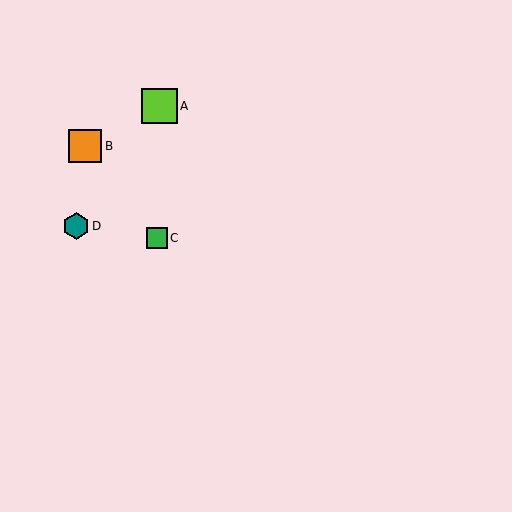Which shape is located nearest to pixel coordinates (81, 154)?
The orange square (labeled B) at (85, 146) is nearest to that location.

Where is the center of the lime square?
The center of the lime square is at (159, 106).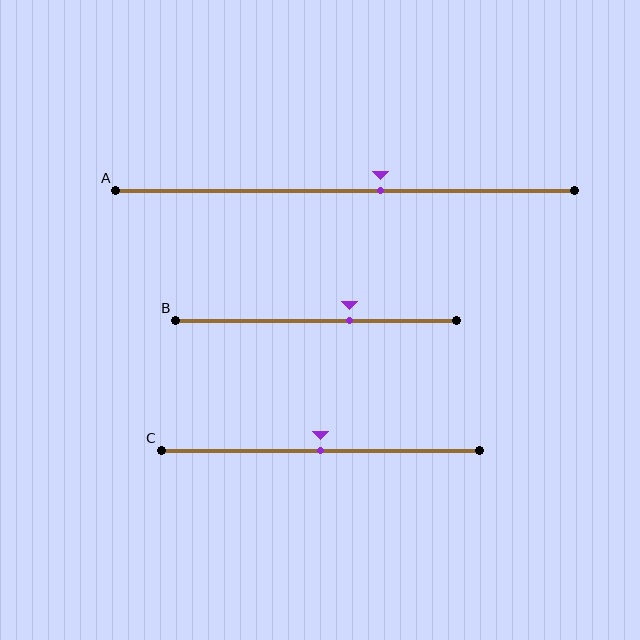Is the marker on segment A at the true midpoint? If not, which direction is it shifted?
No, the marker on segment A is shifted to the right by about 8% of the segment length.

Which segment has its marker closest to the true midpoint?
Segment C has its marker closest to the true midpoint.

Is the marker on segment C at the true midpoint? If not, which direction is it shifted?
Yes, the marker on segment C is at the true midpoint.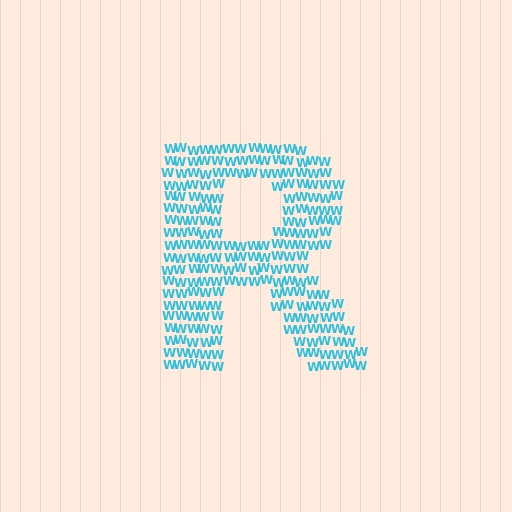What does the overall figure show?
The overall figure shows the letter R.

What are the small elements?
The small elements are letter W's.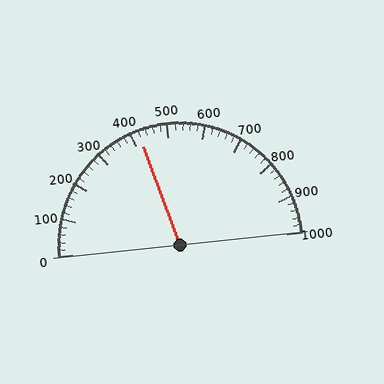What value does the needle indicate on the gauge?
The needle indicates approximately 420.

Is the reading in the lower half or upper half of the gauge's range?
The reading is in the lower half of the range (0 to 1000).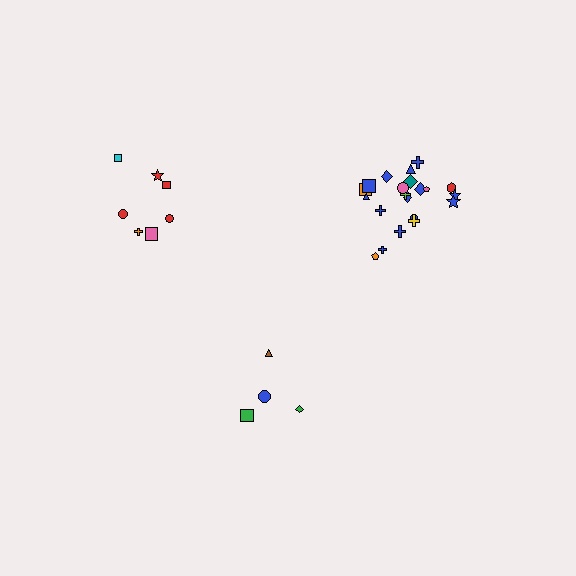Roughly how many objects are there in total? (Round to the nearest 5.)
Roughly 35 objects in total.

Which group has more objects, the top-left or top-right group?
The top-right group.